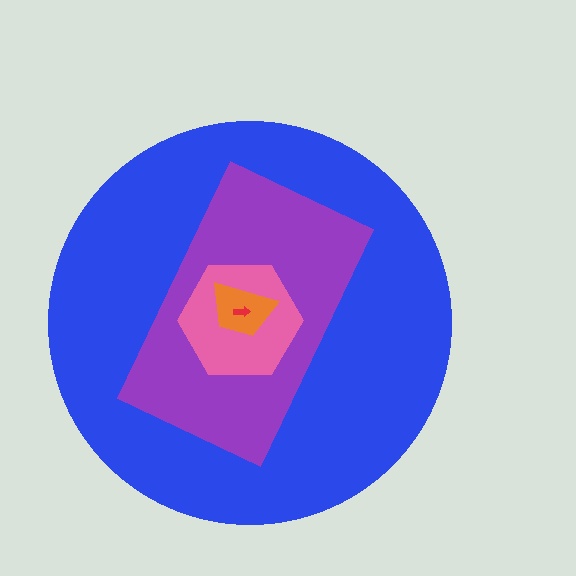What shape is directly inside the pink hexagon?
The orange trapezoid.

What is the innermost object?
The red arrow.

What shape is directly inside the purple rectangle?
The pink hexagon.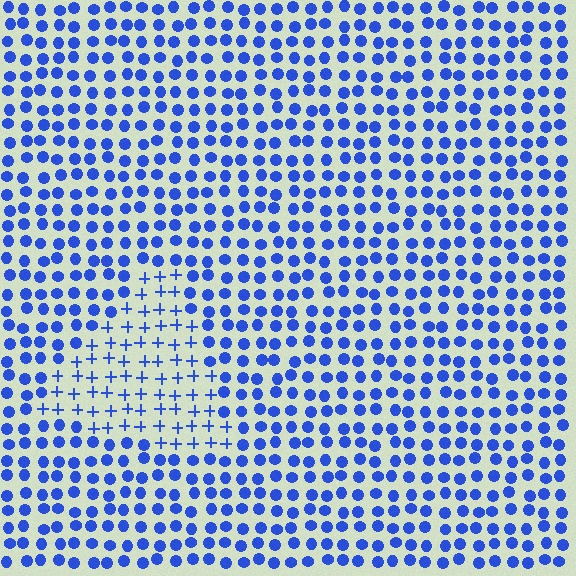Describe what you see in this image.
The image is filled with small blue elements arranged in a uniform grid. A triangle-shaped region contains plus signs, while the surrounding area contains circles. The boundary is defined purely by the change in element shape.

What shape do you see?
I see a triangle.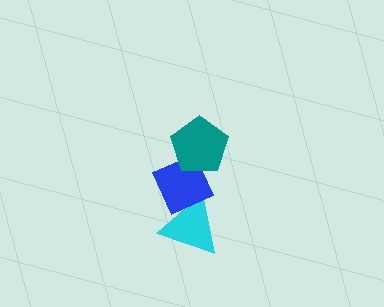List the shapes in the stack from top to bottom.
From top to bottom: the teal pentagon, the blue diamond, the cyan triangle.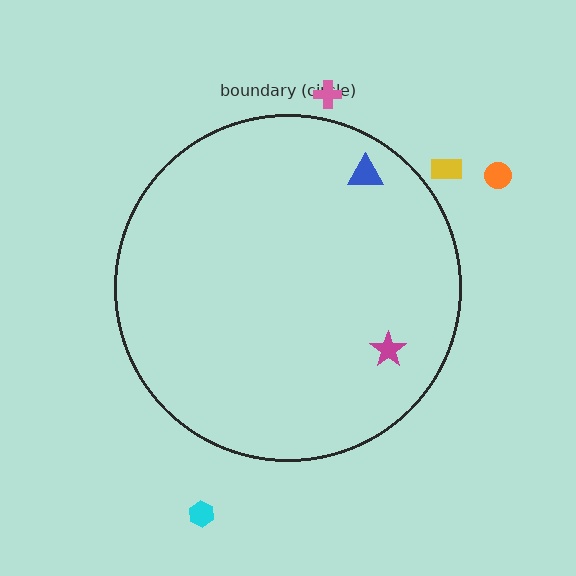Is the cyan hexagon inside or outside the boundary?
Outside.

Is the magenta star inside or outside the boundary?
Inside.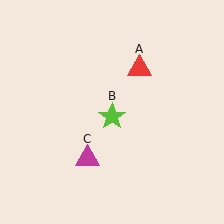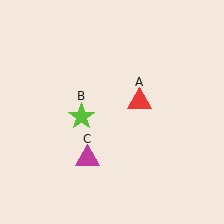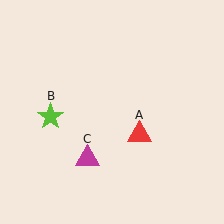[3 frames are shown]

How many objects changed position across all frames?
2 objects changed position: red triangle (object A), lime star (object B).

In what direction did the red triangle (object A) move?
The red triangle (object A) moved down.